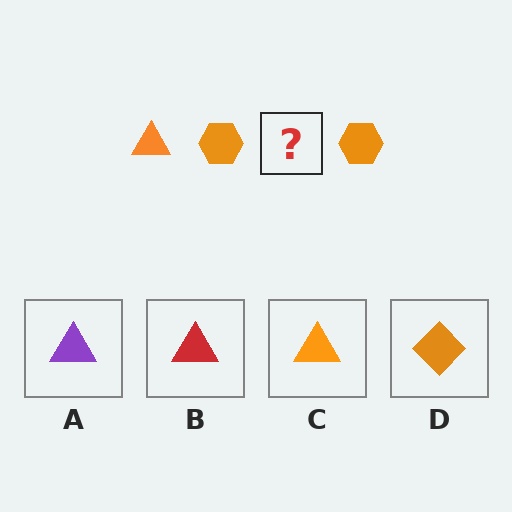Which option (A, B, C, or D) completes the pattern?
C.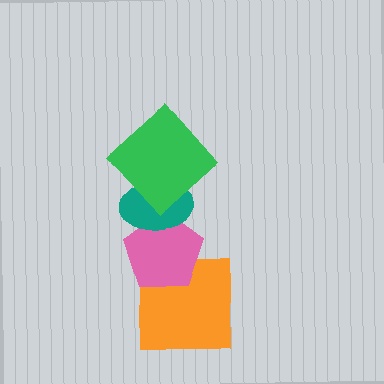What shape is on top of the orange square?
The pink pentagon is on top of the orange square.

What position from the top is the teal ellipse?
The teal ellipse is 2nd from the top.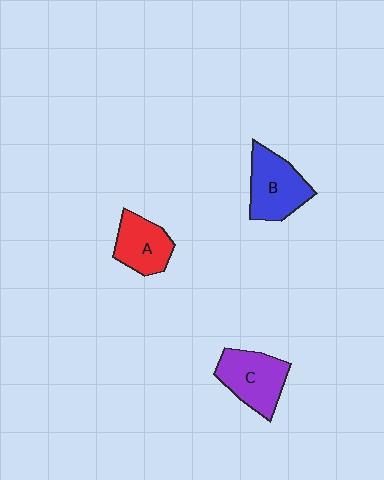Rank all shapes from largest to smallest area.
From largest to smallest: B (blue), C (purple), A (red).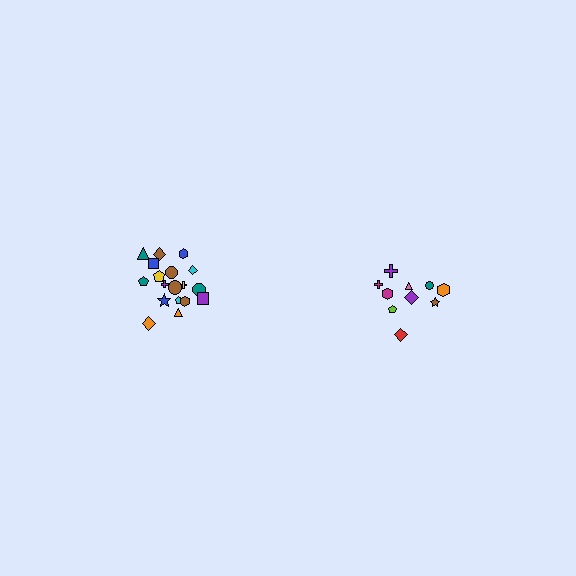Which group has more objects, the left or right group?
The left group.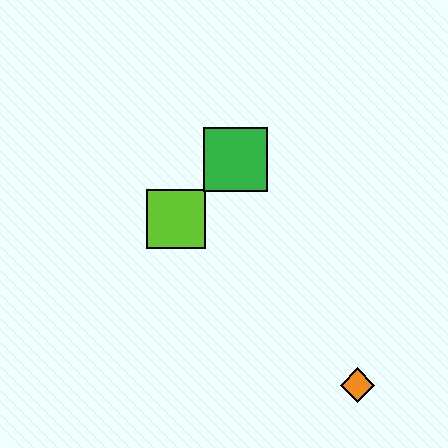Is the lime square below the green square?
Yes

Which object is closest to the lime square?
The green square is closest to the lime square.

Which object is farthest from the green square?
The orange diamond is farthest from the green square.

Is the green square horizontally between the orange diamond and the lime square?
Yes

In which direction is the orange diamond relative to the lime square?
The orange diamond is to the right of the lime square.